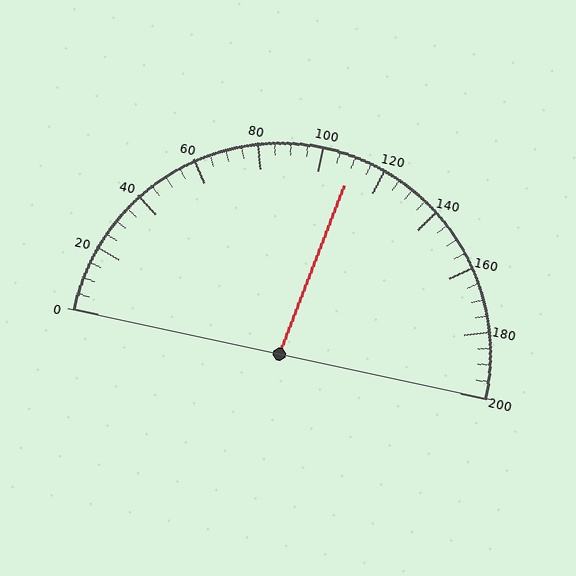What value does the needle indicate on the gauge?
The needle indicates approximately 110.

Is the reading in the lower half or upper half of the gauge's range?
The reading is in the upper half of the range (0 to 200).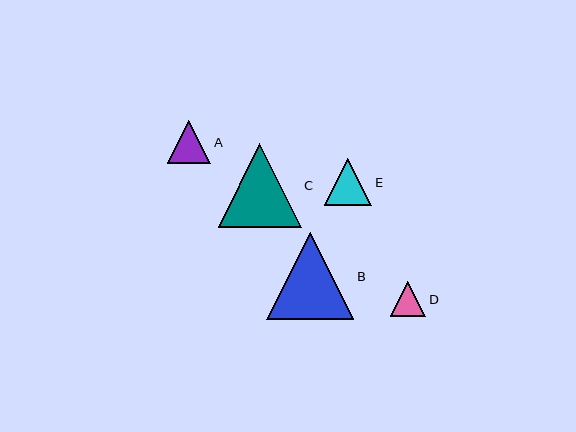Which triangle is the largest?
Triangle B is the largest with a size of approximately 87 pixels.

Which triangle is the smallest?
Triangle D is the smallest with a size of approximately 36 pixels.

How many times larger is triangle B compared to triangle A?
Triangle B is approximately 2.0 times the size of triangle A.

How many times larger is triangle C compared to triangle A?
Triangle C is approximately 1.9 times the size of triangle A.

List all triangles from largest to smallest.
From largest to smallest: B, C, E, A, D.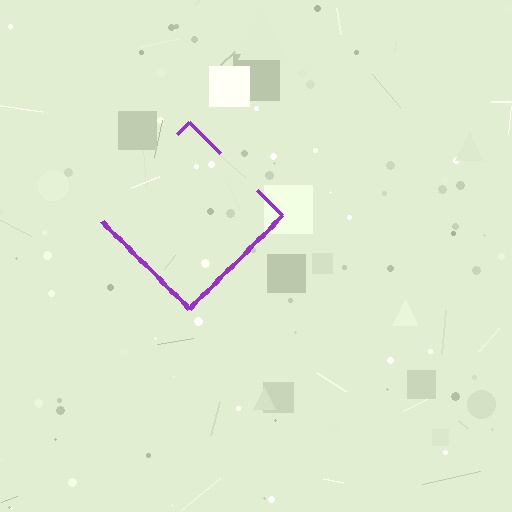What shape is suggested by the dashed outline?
The dashed outline suggests a diamond.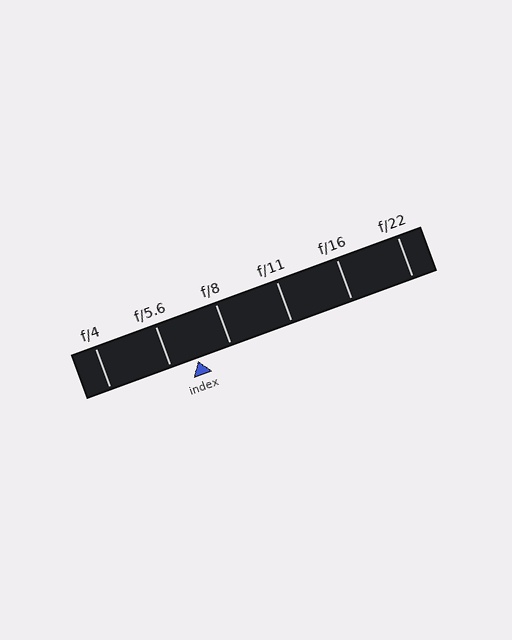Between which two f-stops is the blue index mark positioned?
The index mark is between f/5.6 and f/8.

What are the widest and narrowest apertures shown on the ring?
The widest aperture shown is f/4 and the narrowest is f/22.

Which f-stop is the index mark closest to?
The index mark is closest to f/5.6.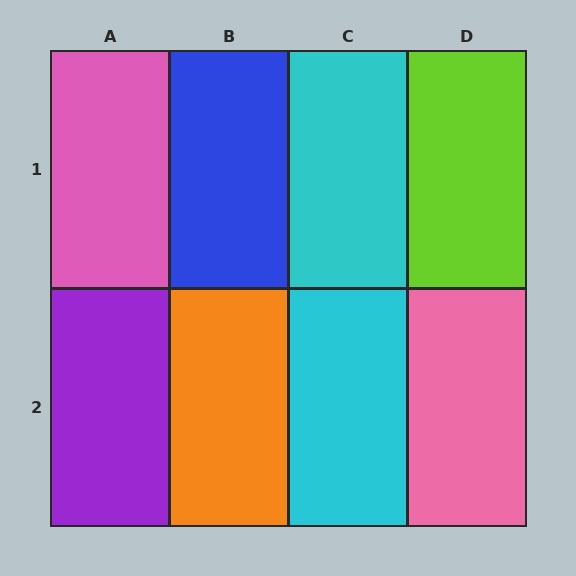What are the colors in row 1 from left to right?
Pink, blue, cyan, lime.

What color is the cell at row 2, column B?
Orange.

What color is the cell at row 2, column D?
Pink.